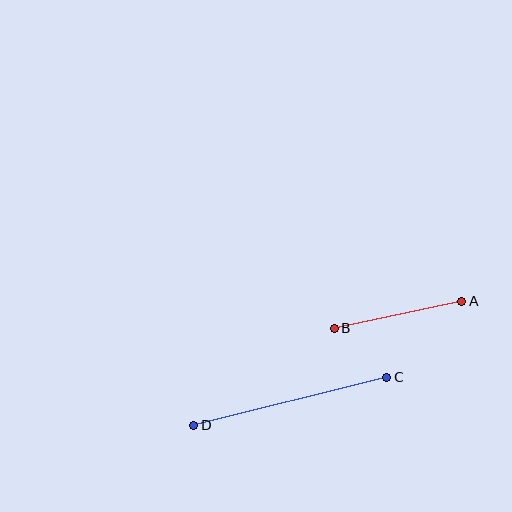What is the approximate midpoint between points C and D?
The midpoint is at approximately (290, 401) pixels.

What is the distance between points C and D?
The distance is approximately 199 pixels.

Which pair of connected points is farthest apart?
Points C and D are farthest apart.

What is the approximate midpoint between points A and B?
The midpoint is at approximately (398, 315) pixels.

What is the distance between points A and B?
The distance is approximately 130 pixels.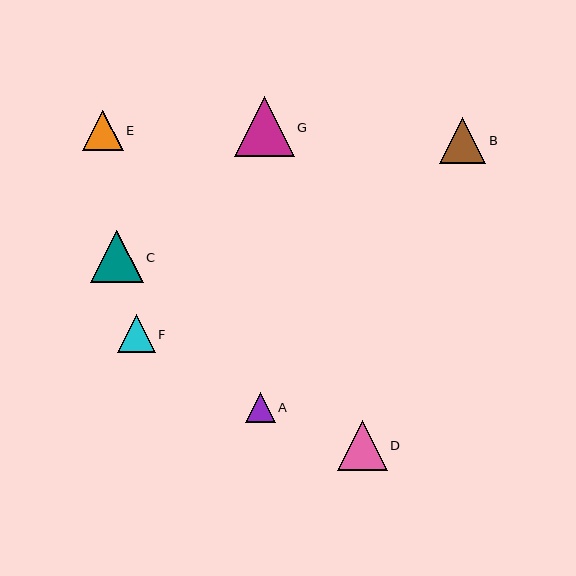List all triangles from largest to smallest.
From largest to smallest: G, C, D, B, E, F, A.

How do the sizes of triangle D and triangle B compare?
Triangle D and triangle B are approximately the same size.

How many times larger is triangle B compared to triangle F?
Triangle B is approximately 1.2 times the size of triangle F.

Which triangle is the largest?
Triangle G is the largest with a size of approximately 59 pixels.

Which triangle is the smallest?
Triangle A is the smallest with a size of approximately 29 pixels.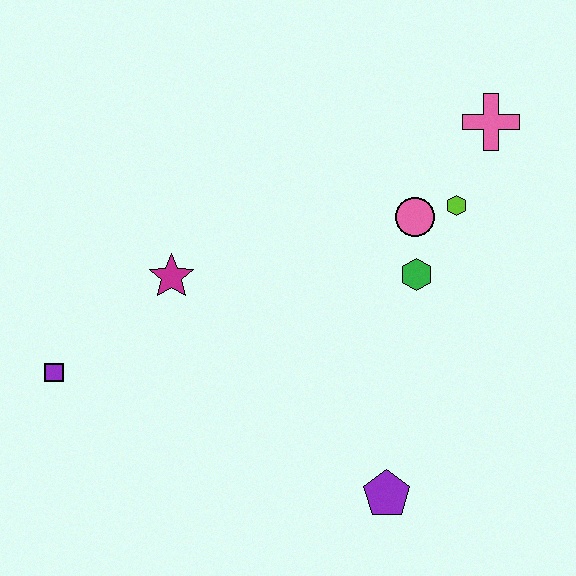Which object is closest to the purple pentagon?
The green hexagon is closest to the purple pentagon.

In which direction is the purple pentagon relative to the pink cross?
The purple pentagon is below the pink cross.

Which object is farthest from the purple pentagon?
The pink cross is farthest from the purple pentagon.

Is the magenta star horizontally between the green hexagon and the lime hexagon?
No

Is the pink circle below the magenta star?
No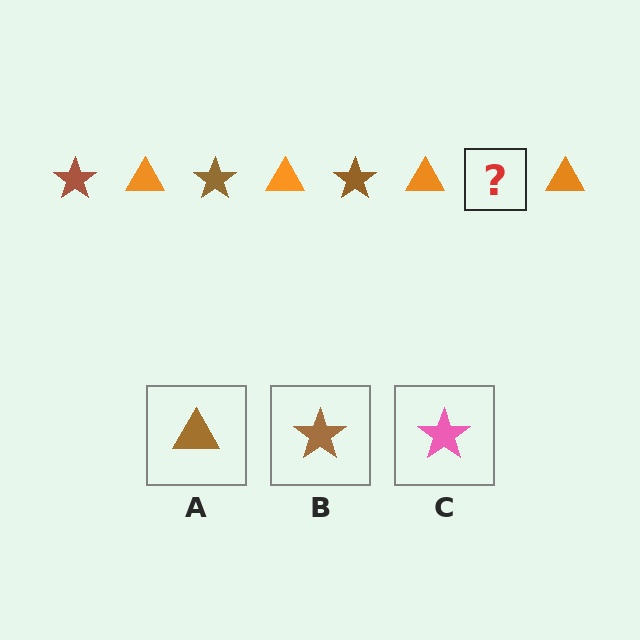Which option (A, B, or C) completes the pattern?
B.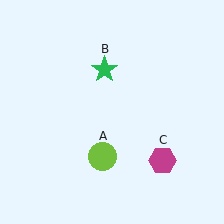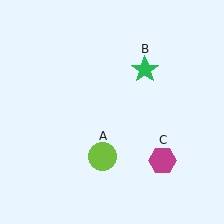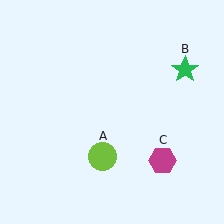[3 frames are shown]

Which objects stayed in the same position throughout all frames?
Lime circle (object A) and magenta hexagon (object C) remained stationary.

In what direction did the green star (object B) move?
The green star (object B) moved right.